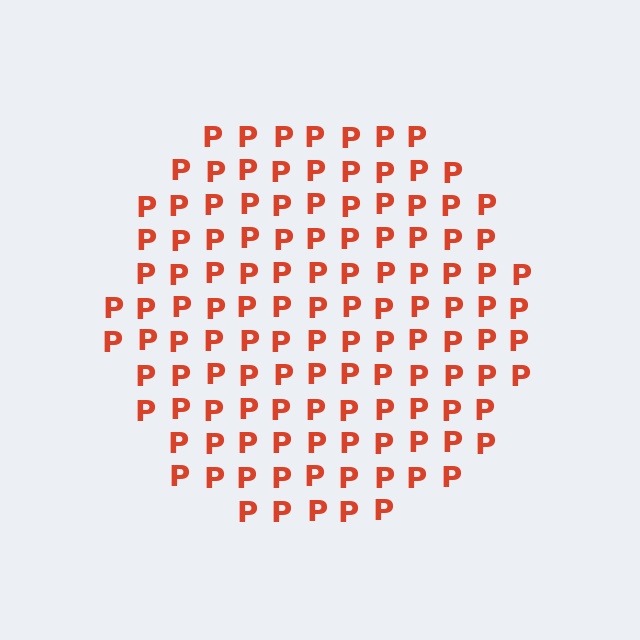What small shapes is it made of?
It is made of small letter P's.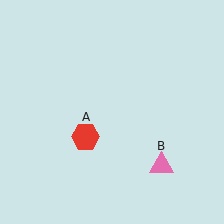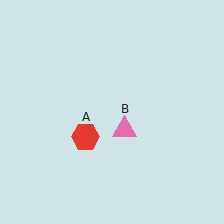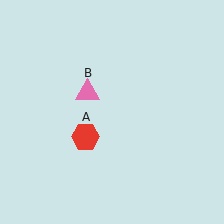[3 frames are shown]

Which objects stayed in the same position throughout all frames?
Red hexagon (object A) remained stationary.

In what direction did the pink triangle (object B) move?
The pink triangle (object B) moved up and to the left.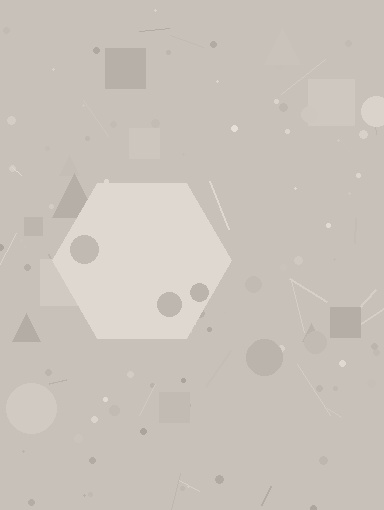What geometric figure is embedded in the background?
A hexagon is embedded in the background.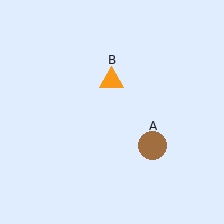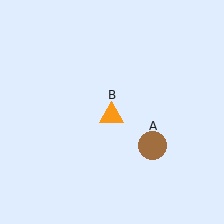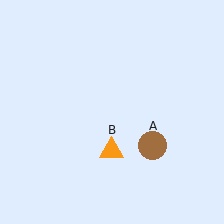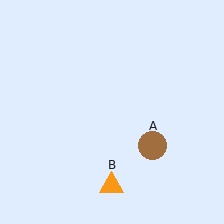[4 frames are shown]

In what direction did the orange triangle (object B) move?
The orange triangle (object B) moved down.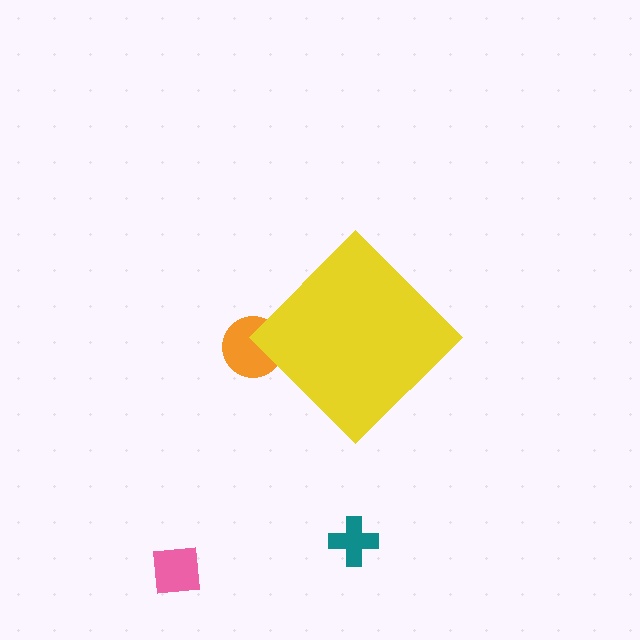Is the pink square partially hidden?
No, the pink square is fully visible.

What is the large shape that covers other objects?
A yellow diamond.